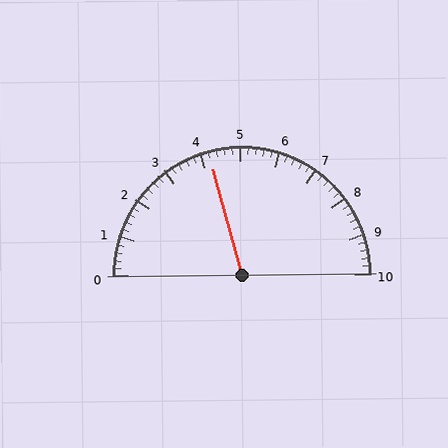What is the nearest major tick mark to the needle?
The nearest major tick mark is 4.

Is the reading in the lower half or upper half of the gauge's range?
The reading is in the lower half of the range (0 to 10).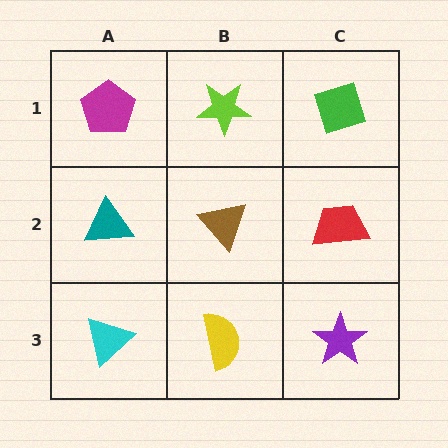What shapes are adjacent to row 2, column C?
A green diamond (row 1, column C), a purple star (row 3, column C), a brown triangle (row 2, column B).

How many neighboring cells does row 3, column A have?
2.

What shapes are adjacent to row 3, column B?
A brown triangle (row 2, column B), a cyan triangle (row 3, column A), a purple star (row 3, column C).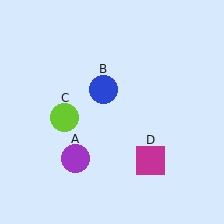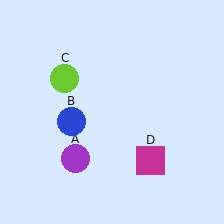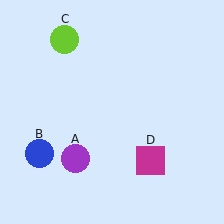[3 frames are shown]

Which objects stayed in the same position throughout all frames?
Purple circle (object A) and magenta square (object D) remained stationary.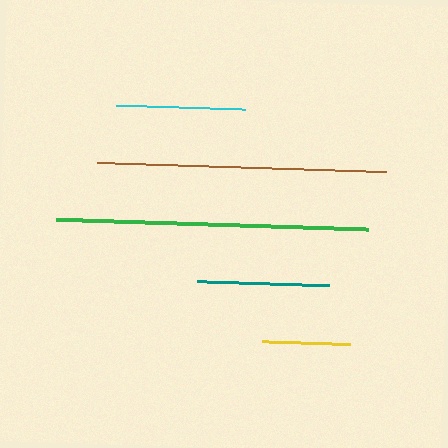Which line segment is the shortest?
The yellow line is the shortest at approximately 87 pixels.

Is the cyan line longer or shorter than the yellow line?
The cyan line is longer than the yellow line.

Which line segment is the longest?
The green line is the longest at approximately 312 pixels.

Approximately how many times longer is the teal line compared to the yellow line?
The teal line is approximately 1.5 times the length of the yellow line.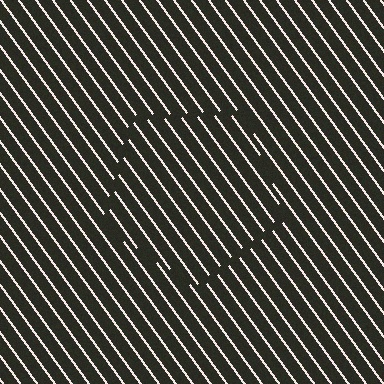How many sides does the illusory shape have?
5 sides — the line-ends trace a pentagon.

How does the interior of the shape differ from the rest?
The interior of the shape contains the same grating, shifted by half a period — the contour is defined by the phase discontinuity where line-ends from the inner and outer gratings abut.